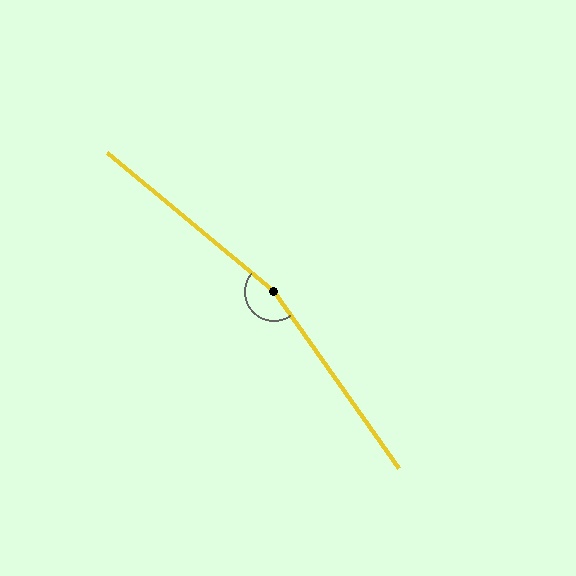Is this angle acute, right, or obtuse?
It is obtuse.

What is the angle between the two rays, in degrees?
Approximately 165 degrees.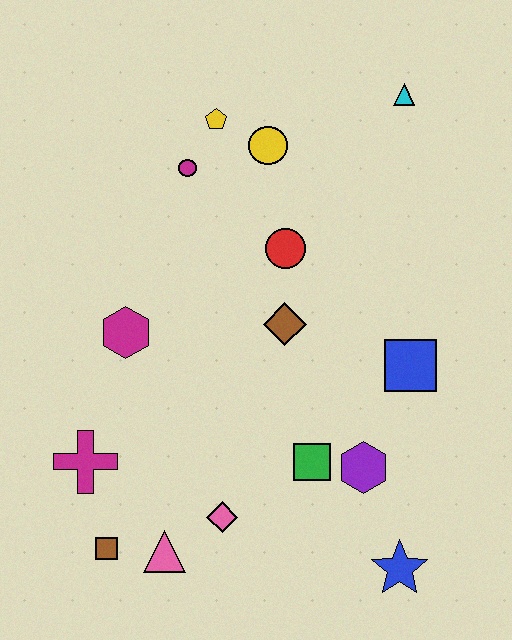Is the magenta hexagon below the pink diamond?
No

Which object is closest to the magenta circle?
The yellow pentagon is closest to the magenta circle.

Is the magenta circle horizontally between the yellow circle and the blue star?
No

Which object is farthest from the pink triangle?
The cyan triangle is farthest from the pink triangle.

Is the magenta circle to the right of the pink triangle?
Yes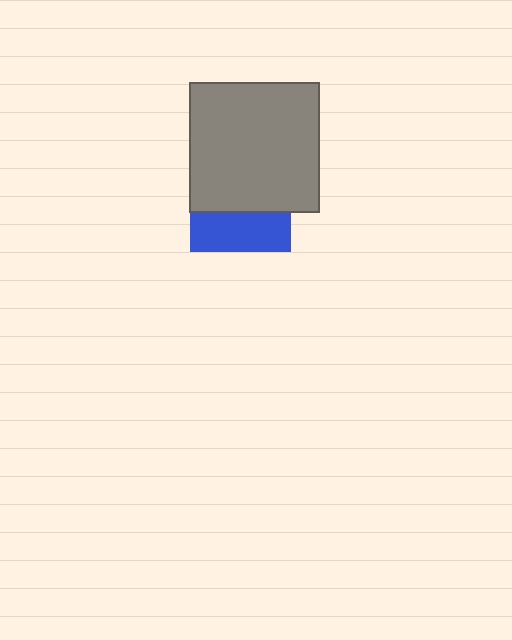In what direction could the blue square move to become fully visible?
The blue square could move down. That would shift it out from behind the gray square entirely.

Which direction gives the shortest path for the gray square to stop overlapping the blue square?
Moving up gives the shortest separation.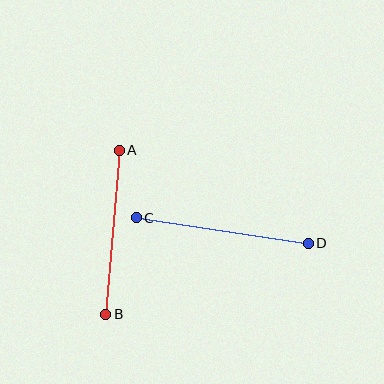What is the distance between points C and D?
The distance is approximately 174 pixels.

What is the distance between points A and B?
The distance is approximately 164 pixels.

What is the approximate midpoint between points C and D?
The midpoint is at approximately (222, 231) pixels.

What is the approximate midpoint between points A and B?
The midpoint is at approximately (112, 232) pixels.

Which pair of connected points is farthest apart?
Points C and D are farthest apart.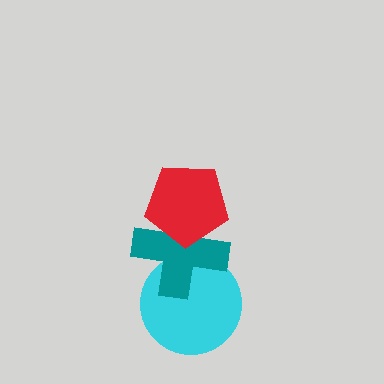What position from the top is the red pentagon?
The red pentagon is 1st from the top.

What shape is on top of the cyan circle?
The teal cross is on top of the cyan circle.